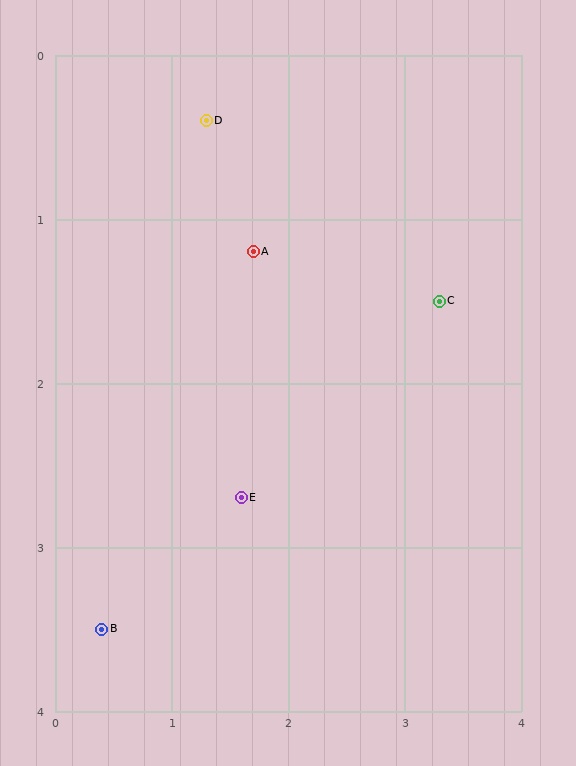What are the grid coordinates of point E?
Point E is at approximately (1.6, 2.7).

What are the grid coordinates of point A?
Point A is at approximately (1.7, 1.2).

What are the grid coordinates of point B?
Point B is at approximately (0.4, 3.5).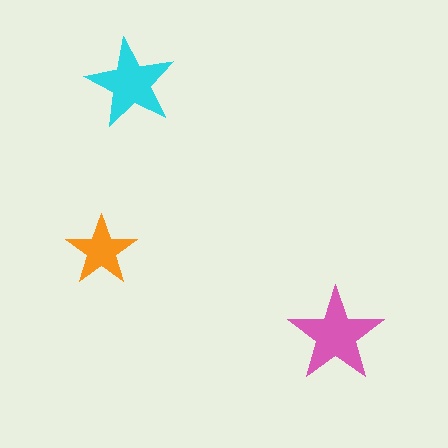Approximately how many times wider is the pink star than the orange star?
About 1.5 times wider.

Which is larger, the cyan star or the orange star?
The cyan one.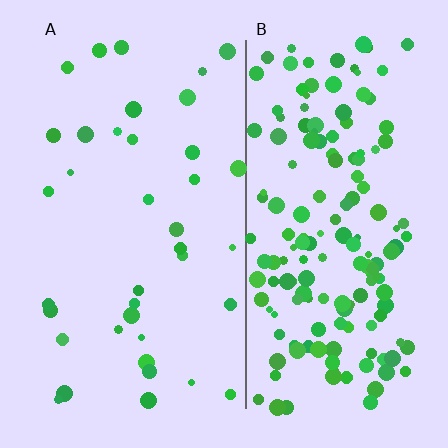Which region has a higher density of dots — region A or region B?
B (the right).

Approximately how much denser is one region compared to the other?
Approximately 4.5× — region B over region A.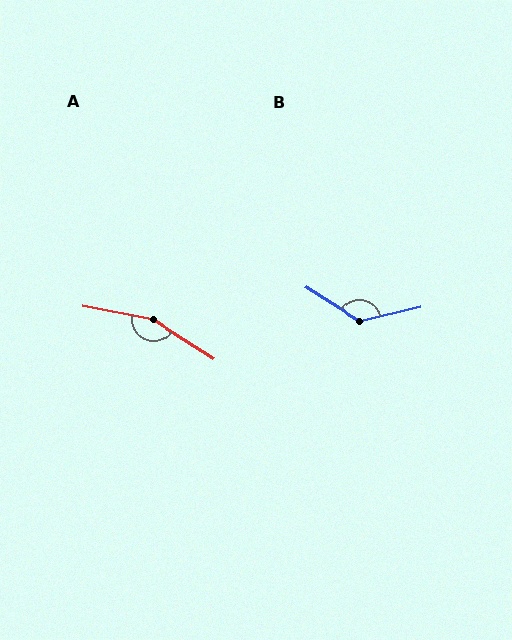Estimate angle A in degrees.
Approximately 159 degrees.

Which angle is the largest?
A, at approximately 159 degrees.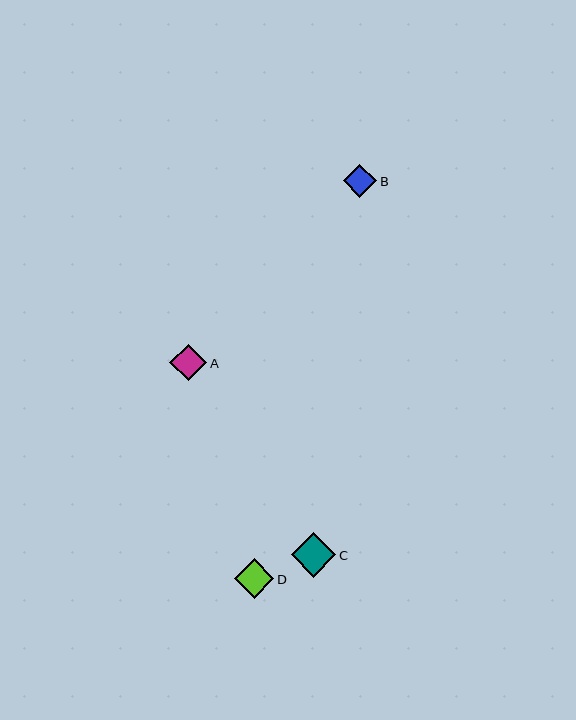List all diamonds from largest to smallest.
From largest to smallest: C, D, A, B.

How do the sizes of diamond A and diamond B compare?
Diamond A and diamond B are approximately the same size.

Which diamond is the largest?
Diamond C is the largest with a size of approximately 44 pixels.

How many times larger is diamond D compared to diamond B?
Diamond D is approximately 1.2 times the size of diamond B.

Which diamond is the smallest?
Diamond B is the smallest with a size of approximately 33 pixels.